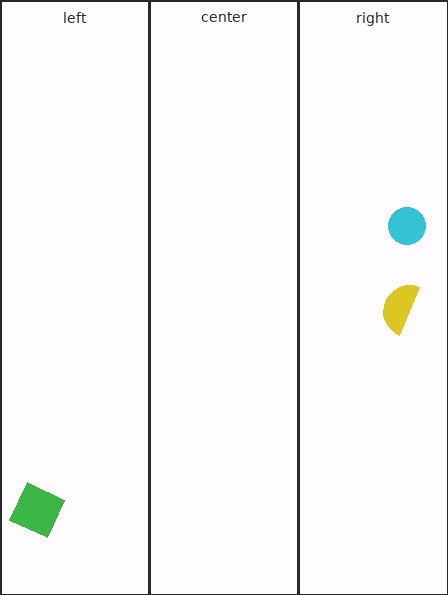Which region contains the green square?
The left region.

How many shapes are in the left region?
1.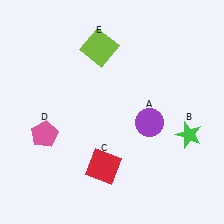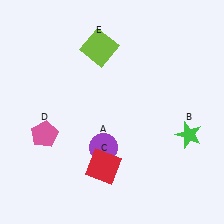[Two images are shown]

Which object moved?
The purple circle (A) moved left.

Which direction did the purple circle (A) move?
The purple circle (A) moved left.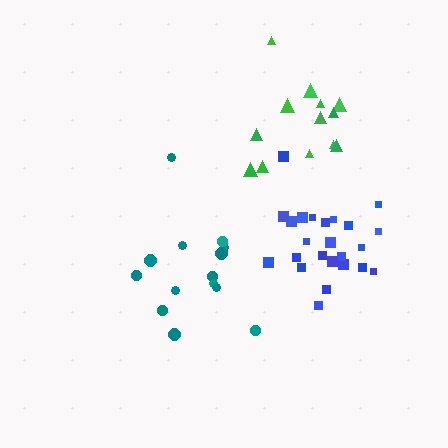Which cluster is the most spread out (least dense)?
Teal.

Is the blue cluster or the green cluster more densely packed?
Blue.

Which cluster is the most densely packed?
Blue.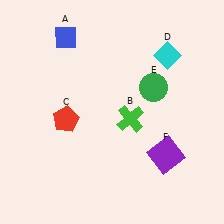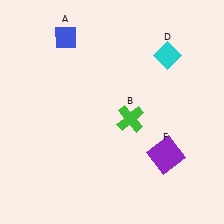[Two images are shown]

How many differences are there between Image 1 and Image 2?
There are 2 differences between the two images.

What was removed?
The red pentagon (C), the green circle (E) were removed in Image 2.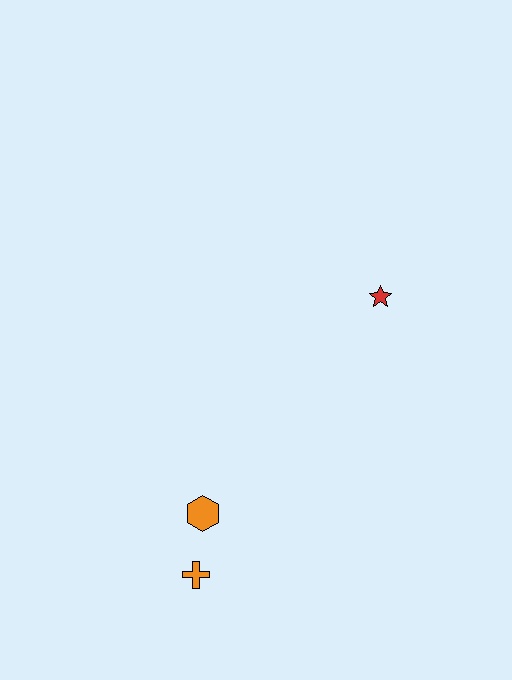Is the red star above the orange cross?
Yes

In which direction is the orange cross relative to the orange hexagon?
The orange cross is below the orange hexagon.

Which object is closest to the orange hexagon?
The orange cross is closest to the orange hexagon.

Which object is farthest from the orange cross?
The red star is farthest from the orange cross.